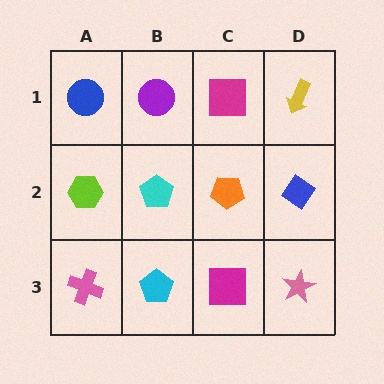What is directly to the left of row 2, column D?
An orange pentagon.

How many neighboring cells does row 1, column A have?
2.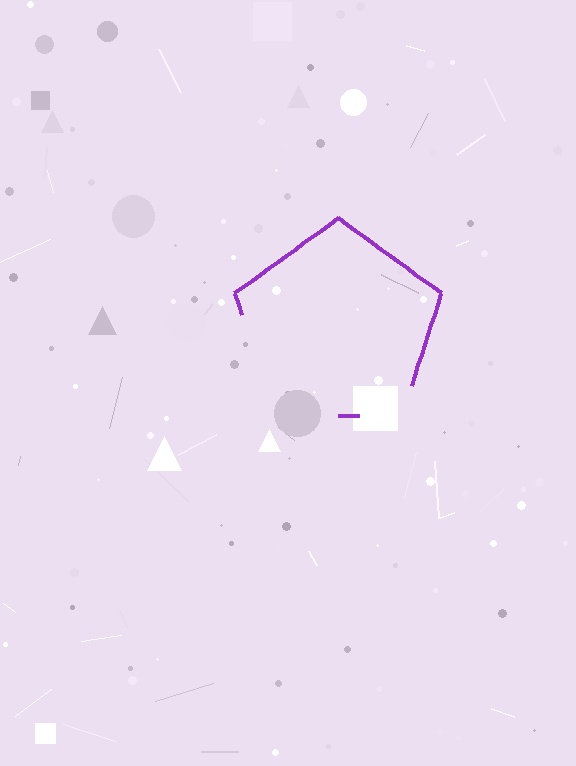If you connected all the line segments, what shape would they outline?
They would outline a pentagon.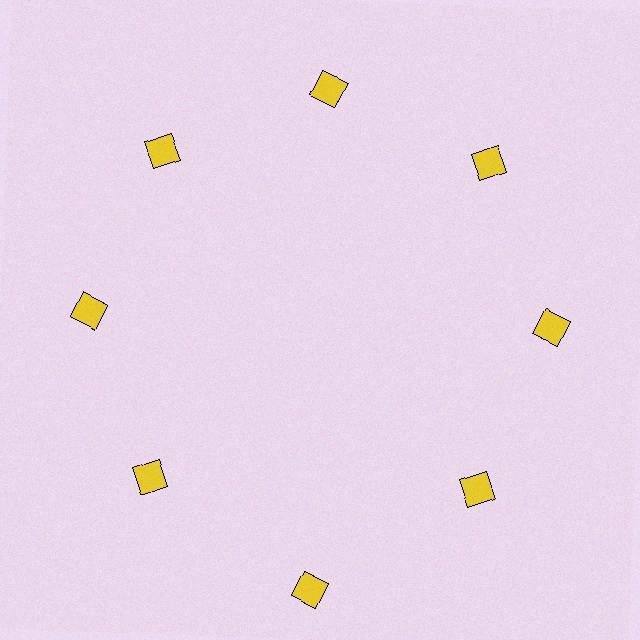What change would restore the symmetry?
The symmetry would be restored by moving it inward, back onto the ring so that all 8 diamonds sit at equal angles and equal distance from the center.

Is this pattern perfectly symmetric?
No. The 8 yellow diamonds are arranged in a ring, but one element near the 6 o'clock position is pushed outward from the center, breaking the 8-fold rotational symmetry.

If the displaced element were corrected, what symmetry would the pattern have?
It would have 8-fold rotational symmetry — the pattern would map onto itself every 45 degrees.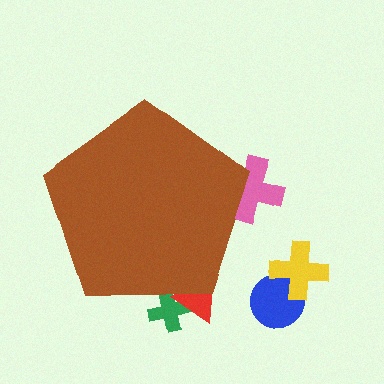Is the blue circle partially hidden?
No, the blue circle is fully visible.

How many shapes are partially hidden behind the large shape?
3 shapes are partially hidden.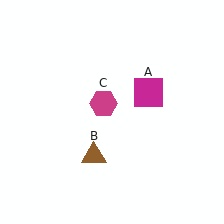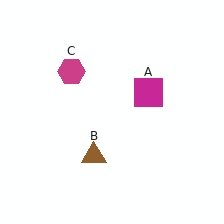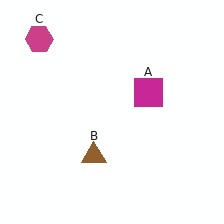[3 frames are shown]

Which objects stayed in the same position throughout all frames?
Magenta square (object A) and brown triangle (object B) remained stationary.